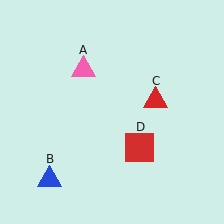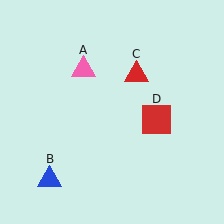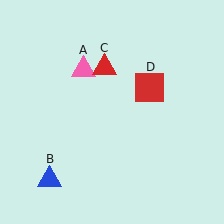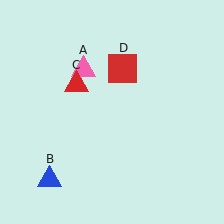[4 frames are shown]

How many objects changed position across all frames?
2 objects changed position: red triangle (object C), red square (object D).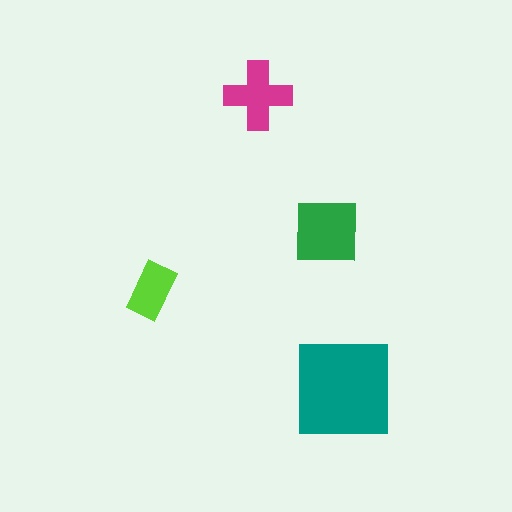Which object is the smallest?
The lime rectangle.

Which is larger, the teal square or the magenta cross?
The teal square.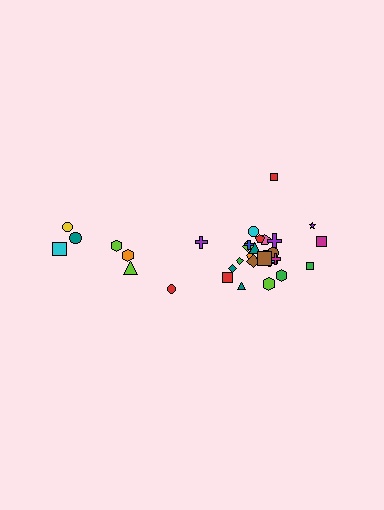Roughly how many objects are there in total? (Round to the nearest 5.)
Roughly 30 objects in total.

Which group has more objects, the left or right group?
The right group.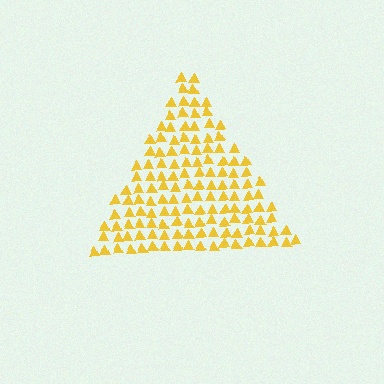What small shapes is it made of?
It is made of small triangles.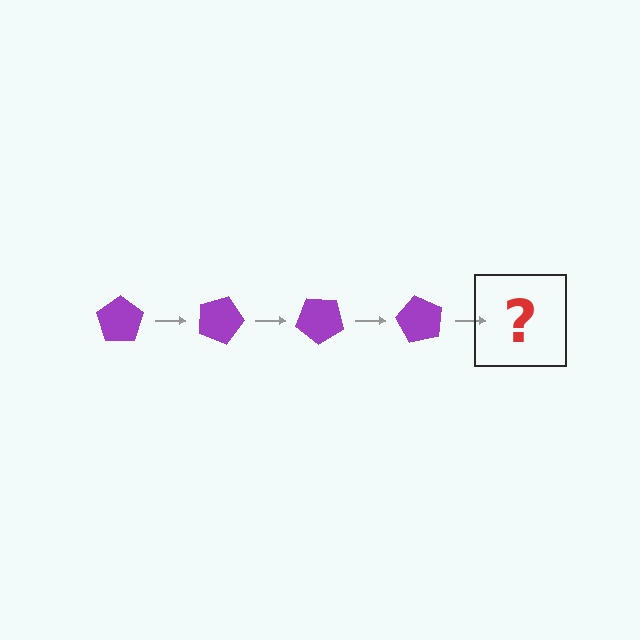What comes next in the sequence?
The next element should be a purple pentagon rotated 80 degrees.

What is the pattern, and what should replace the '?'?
The pattern is that the pentagon rotates 20 degrees each step. The '?' should be a purple pentagon rotated 80 degrees.